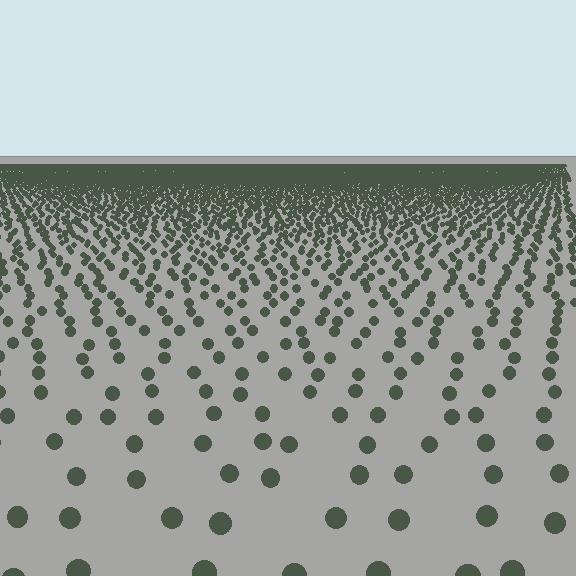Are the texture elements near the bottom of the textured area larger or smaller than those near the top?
Larger. Near the bottom, elements are closer to the viewer and appear at a bigger on-screen size.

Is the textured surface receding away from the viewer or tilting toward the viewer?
The surface is receding away from the viewer. Texture elements get smaller and denser toward the top.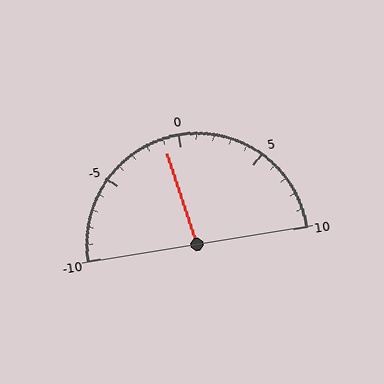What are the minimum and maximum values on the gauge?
The gauge ranges from -10 to 10.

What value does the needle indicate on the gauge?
The needle indicates approximately -1.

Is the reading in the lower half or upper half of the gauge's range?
The reading is in the lower half of the range (-10 to 10).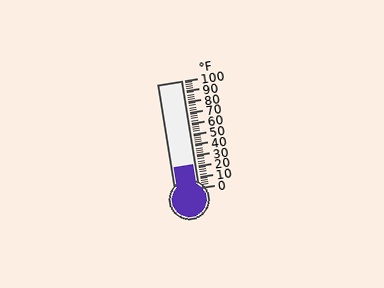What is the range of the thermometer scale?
The thermometer scale ranges from 0°F to 100°F.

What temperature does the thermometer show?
The thermometer shows approximately 22°F.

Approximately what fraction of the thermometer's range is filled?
The thermometer is filled to approximately 20% of its range.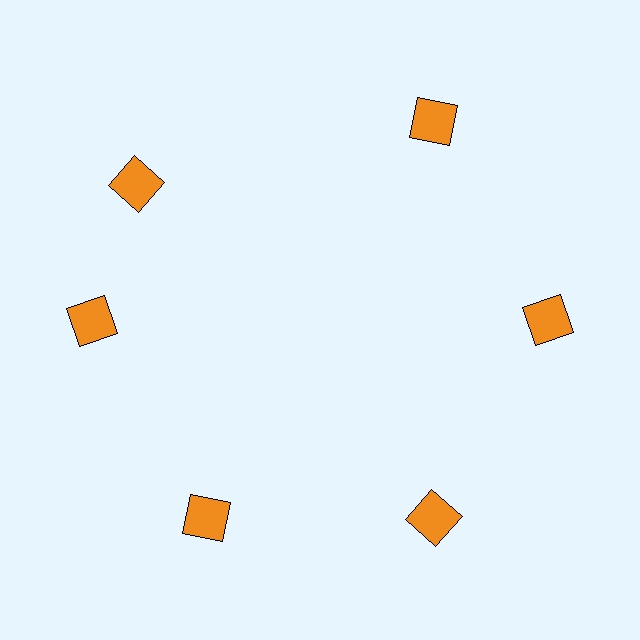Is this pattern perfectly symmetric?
No. The 6 orange squares are arranged in a ring, but one element near the 11 o'clock position is rotated out of alignment along the ring, breaking the 6-fold rotational symmetry.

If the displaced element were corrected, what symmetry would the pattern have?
It would have 6-fold rotational symmetry — the pattern would map onto itself every 60 degrees.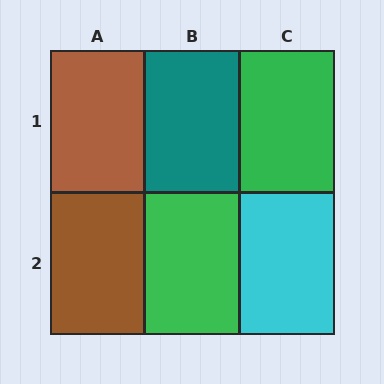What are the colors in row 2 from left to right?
Brown, green, cyan.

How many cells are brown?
2 cells are brown.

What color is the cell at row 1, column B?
Teal.